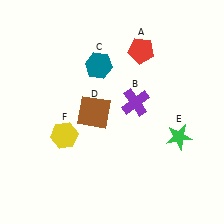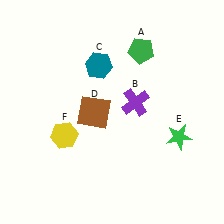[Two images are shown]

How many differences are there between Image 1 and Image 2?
There is 1 difference between the two images.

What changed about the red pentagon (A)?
In Image 1, A is red. In Image 2, it changed to green.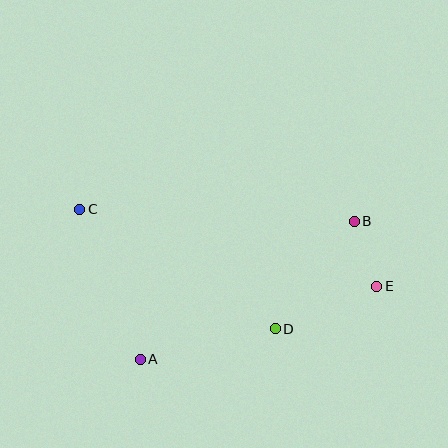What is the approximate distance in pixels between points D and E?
The distance between D and E is approximately 110 pixels.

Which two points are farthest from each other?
Points C and E are farthest from each other.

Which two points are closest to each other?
Points B and E are closest to each other.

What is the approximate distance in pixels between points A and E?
The distance between A and E is approximately 247 pixels.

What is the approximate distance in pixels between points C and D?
The distance between C and D is approximately 229 pixels.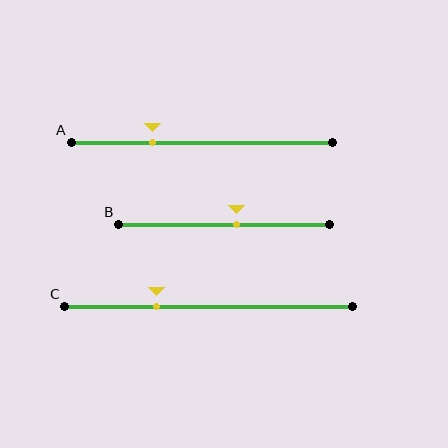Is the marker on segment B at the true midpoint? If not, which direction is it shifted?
No, the marker on segment B is shifted to the right by about 6% of the segment length.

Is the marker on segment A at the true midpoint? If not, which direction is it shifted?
No, the marker on segment A is shifted to the left by about 19% of the segment length.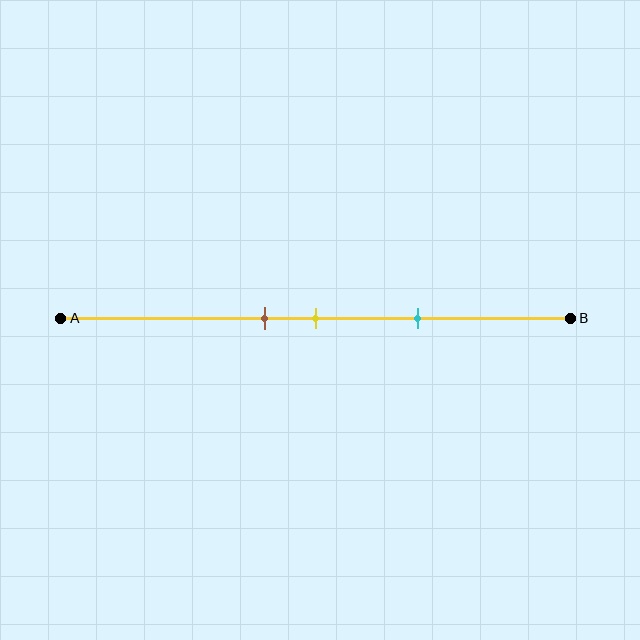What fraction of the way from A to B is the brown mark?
The brown mark is approximately 40% (0.4) of the way from A to B.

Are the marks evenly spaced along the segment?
Yes, the marks are approximately evenly spaced.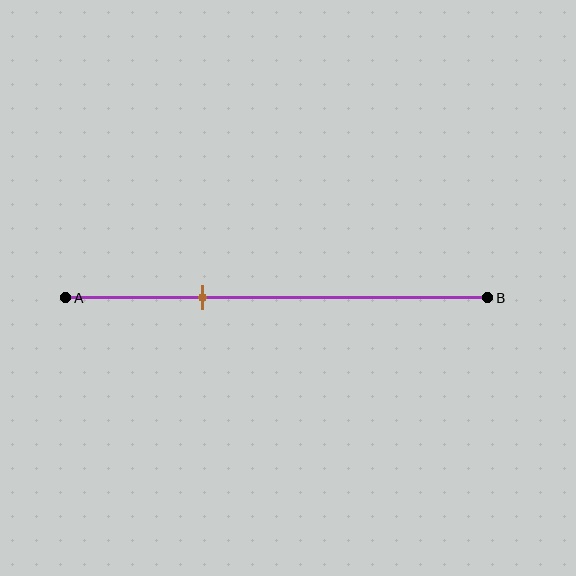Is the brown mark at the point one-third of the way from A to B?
Yes, the mark is approximately at the one-third point.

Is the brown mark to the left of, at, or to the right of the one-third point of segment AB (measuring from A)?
The brown mark is approximately at the one-third point of segment AB.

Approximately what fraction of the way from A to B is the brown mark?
The brown mark is approximately 30% of the way from A to B.